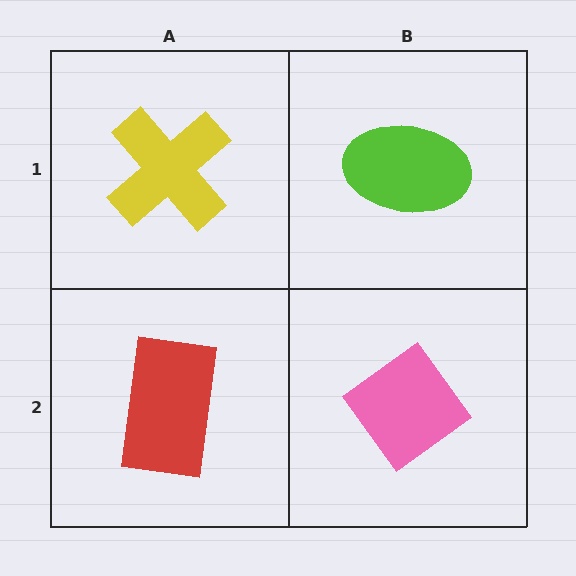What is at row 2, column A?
A red rectangle.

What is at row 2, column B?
A pink diamond.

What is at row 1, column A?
A yellow cross.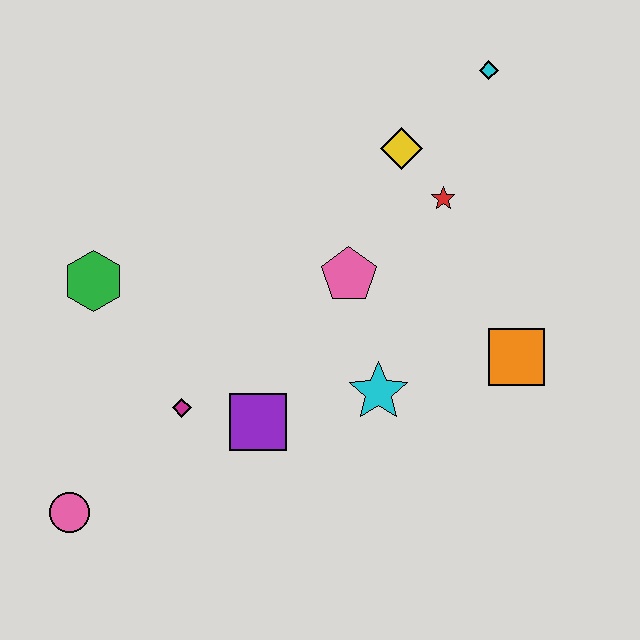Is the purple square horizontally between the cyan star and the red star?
No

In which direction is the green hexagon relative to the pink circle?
The green hexagon is above the pink circle.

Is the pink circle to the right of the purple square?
No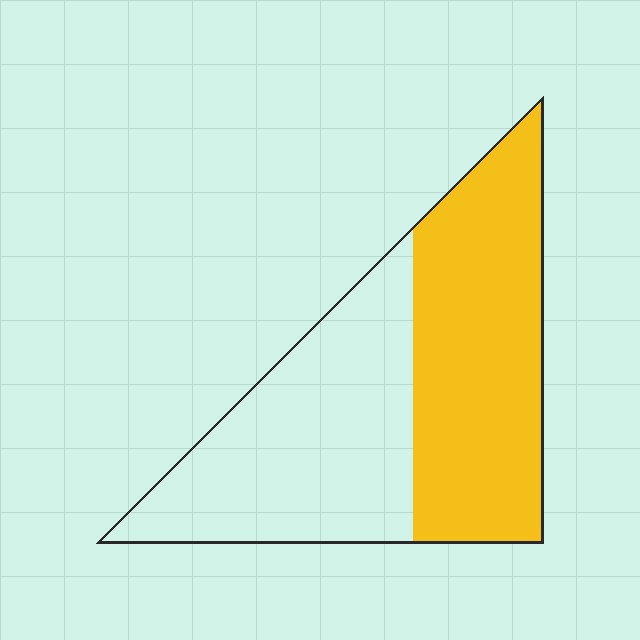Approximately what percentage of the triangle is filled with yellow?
Approximately 50%.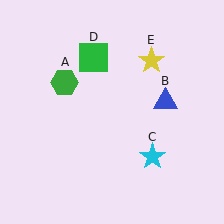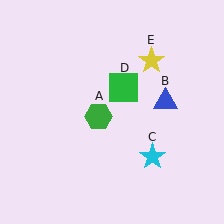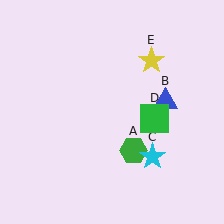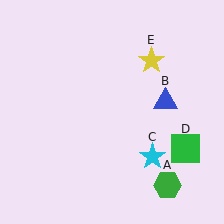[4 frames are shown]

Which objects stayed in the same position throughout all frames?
Blue triangle (object B) and cyan star (object C) and yellow star (object E) remained stationary.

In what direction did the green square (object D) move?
The green square (object D) moved down and to the right.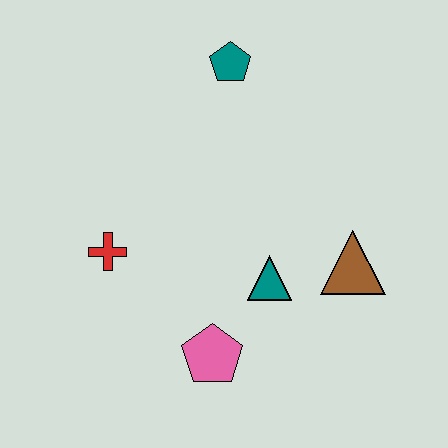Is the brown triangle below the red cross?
Yes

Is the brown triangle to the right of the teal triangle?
Yes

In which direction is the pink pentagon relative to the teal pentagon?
The pink pentagon is below the teal pentagon.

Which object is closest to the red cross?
The pink pentagon is closest to the red cross.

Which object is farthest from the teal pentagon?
The pink pentagon is farthest from the teal pentagon.